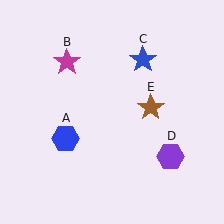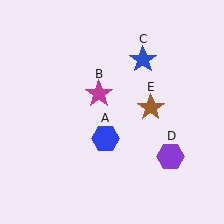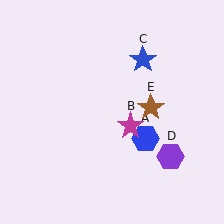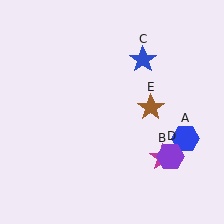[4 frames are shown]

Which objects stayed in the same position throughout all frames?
Blue star (object C) and purple hexagon (object D) and brown star (object E) remained stationary.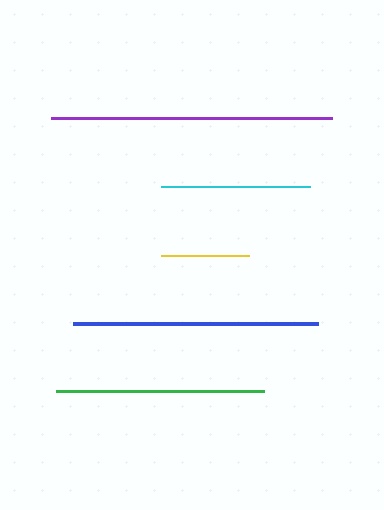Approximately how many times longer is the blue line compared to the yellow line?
The blue line is approximately 2.8 times the length of the yellow line.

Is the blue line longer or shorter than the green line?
The blue line is longer than the green line.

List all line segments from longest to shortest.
From longest to shortest: purple, blue, green, cyan, yellow.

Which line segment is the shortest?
The yellow line is the shortest at approximately 88 pixels.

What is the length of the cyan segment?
The cyan segment is approximately 150 pixels long.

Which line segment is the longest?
The purple line is the longest at approximately 280 pixels.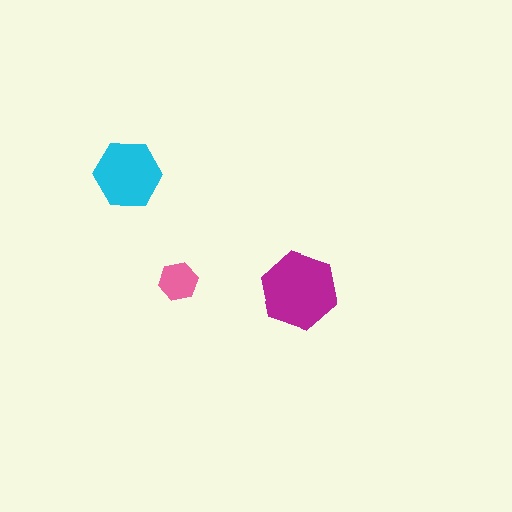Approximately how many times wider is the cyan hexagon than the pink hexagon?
About 1.5 times wider.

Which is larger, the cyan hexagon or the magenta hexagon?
The magenta one.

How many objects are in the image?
There are 3 objects in the image.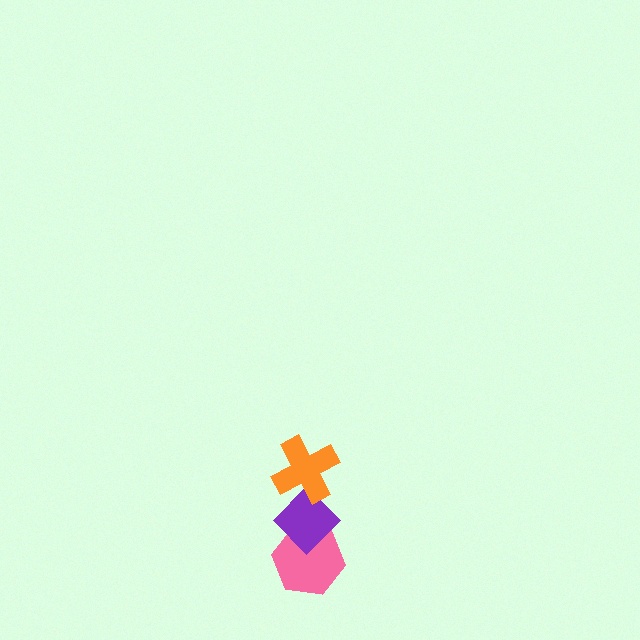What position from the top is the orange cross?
The orange cross is 1st from the top.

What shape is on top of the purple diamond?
The orange cross is on top of the purple diamond.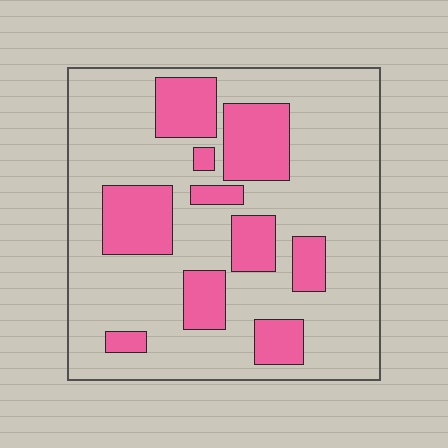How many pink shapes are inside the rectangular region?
10.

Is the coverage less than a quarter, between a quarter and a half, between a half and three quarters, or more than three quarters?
Between a quarter and a half.